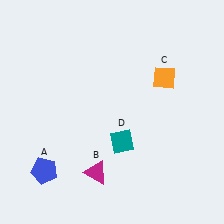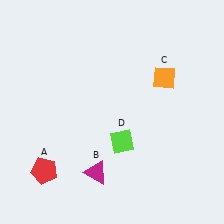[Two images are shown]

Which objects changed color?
A changed from blue to red. D changed from teal to lime.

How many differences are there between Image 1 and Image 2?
There are 2 differences between the two images.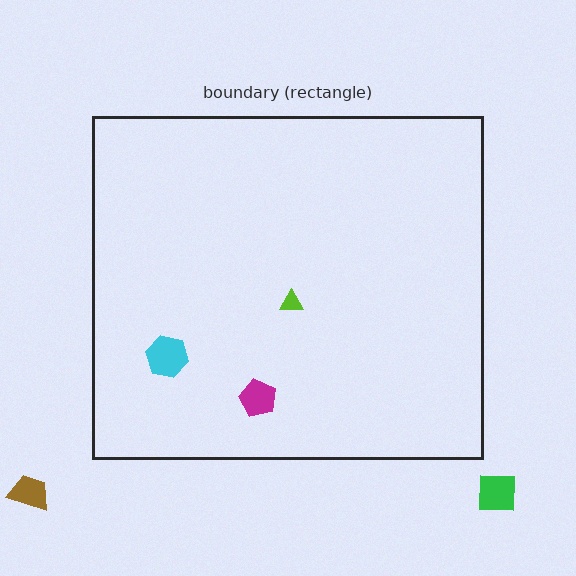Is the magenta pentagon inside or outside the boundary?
Inside.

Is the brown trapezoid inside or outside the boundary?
Outside.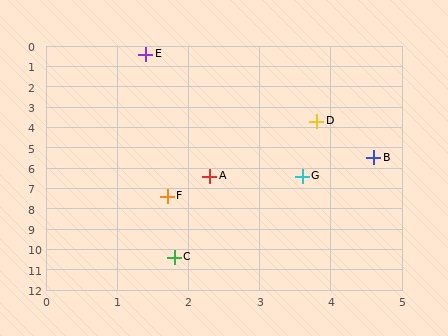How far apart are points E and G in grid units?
Points E and G are about 6.4 grid units apart.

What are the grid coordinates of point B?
Point B is at approximately (4.6, 5.5).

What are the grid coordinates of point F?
Point F is at approximately (1.7, 7.4).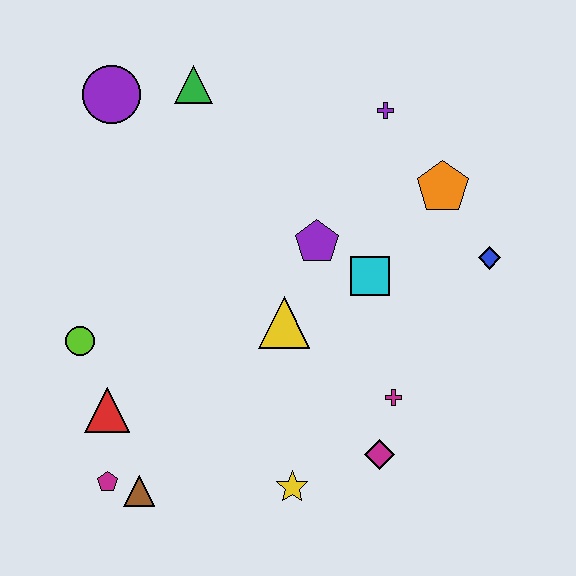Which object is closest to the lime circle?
The red triangle is closest to the lime circle.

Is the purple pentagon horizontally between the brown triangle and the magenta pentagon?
No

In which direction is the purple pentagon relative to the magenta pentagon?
The purple pentagon is above the magenta pentagon.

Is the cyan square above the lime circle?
Yes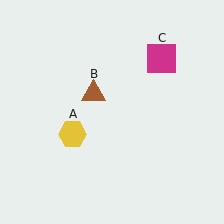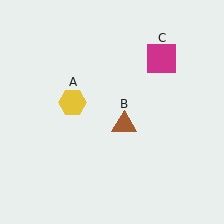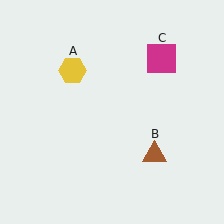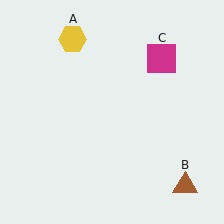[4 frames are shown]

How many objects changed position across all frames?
2 objects changed position: yellow hexagon (object A), brown triangle (object B).